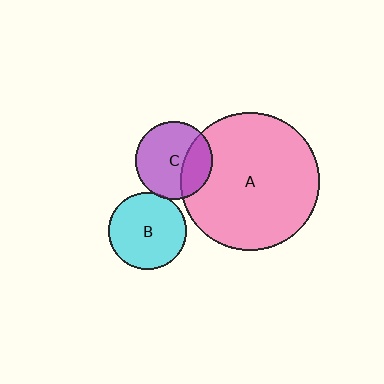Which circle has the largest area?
Circle A (pink).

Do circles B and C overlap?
Yes.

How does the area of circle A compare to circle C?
Approximately 3.2 times.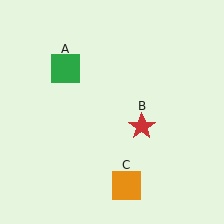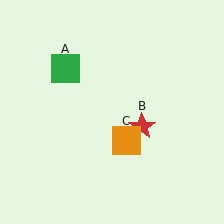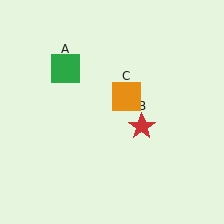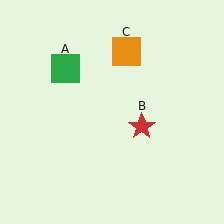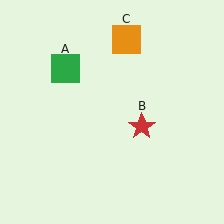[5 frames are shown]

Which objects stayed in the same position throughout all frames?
Green square (object A) and red star (object B) remained stationary.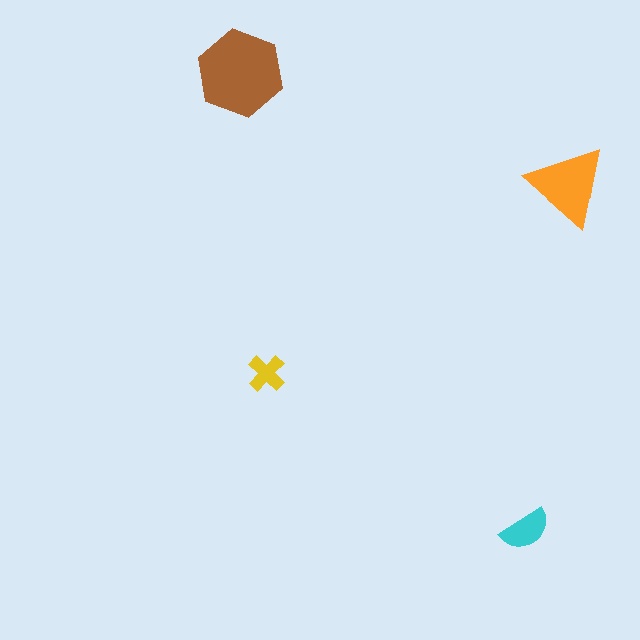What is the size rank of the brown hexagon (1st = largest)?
1st.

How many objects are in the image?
There are 4 objects in the image.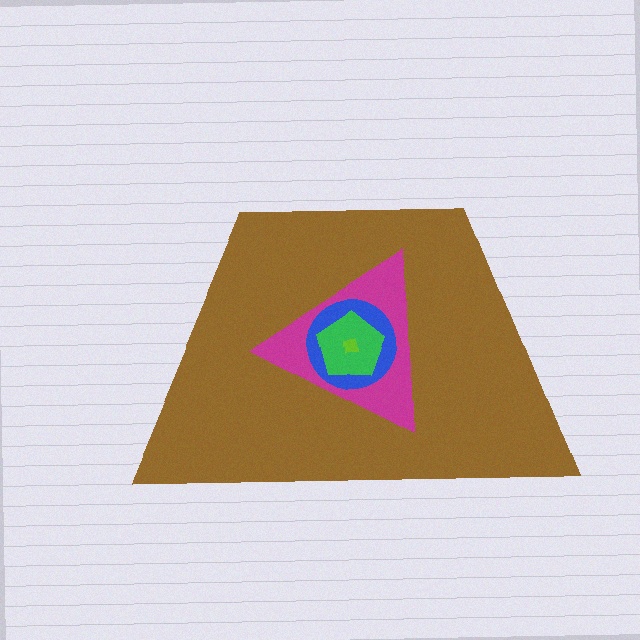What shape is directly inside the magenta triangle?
The blue circle.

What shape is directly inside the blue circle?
The green pentagon.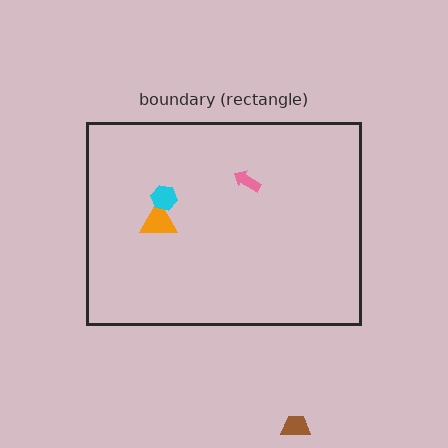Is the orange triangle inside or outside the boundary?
Inside.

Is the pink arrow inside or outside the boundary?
Inside.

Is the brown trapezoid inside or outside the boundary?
Outside.